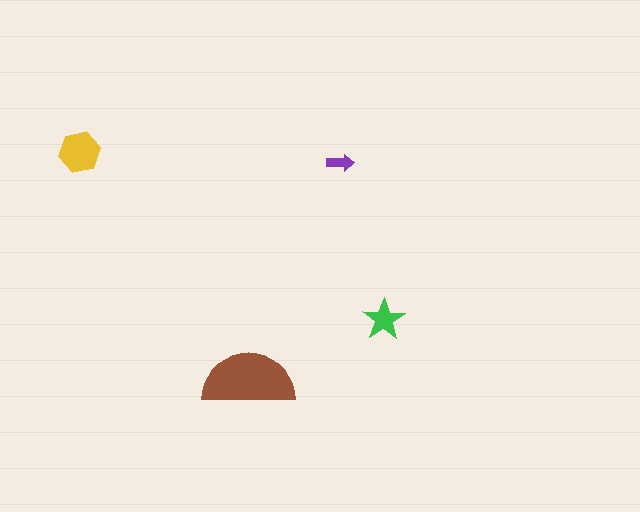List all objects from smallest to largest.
The purple arrow, the green star, the yellow hexagon, the brown semicircle.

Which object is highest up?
The yellow hexagon is topmost.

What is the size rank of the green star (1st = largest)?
3rd.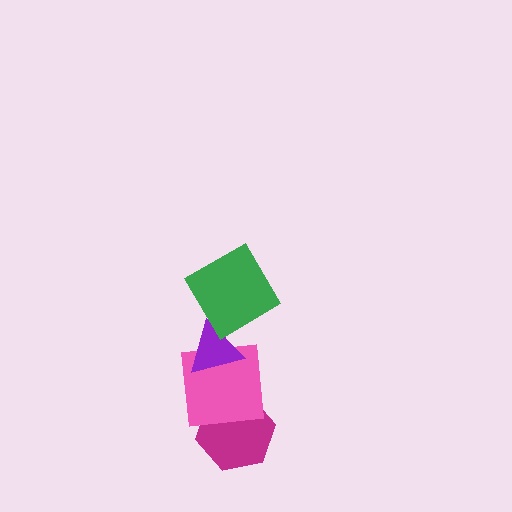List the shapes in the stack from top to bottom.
From top to bottom: the green diamond, the purple triangle, the pink square, the magenta hexagon.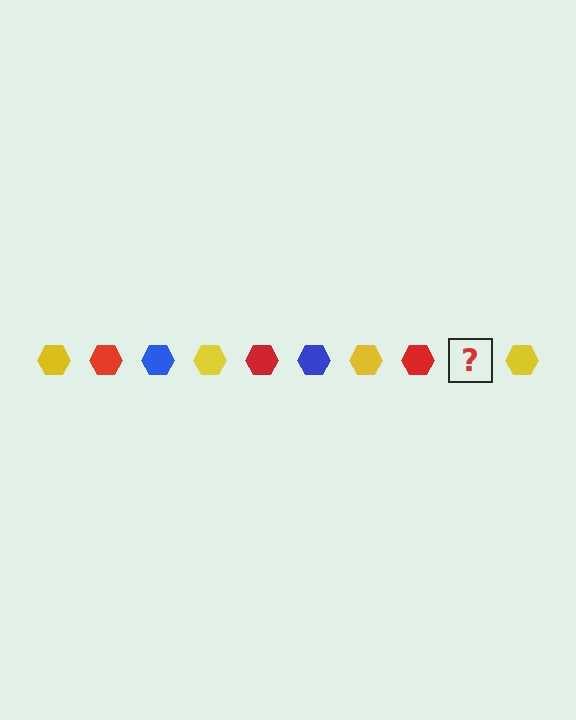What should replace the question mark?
The question mark should be replaced with a blue hexagon.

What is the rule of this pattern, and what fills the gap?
The rule is that the pattern cycles through yellow, red, blue hexagons. The gap should be filled with a blue hexagon.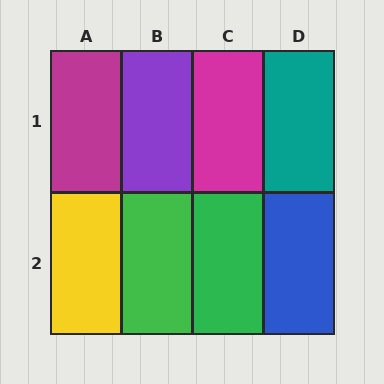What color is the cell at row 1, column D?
Teal.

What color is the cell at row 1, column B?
Purple.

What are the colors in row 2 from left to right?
Yellow, green, green, blue.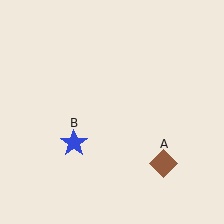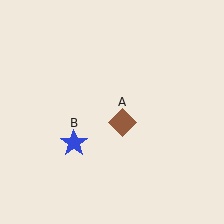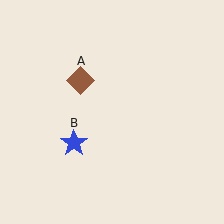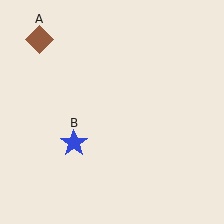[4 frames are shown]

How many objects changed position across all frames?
1 object changed position: brown diamond (object A).